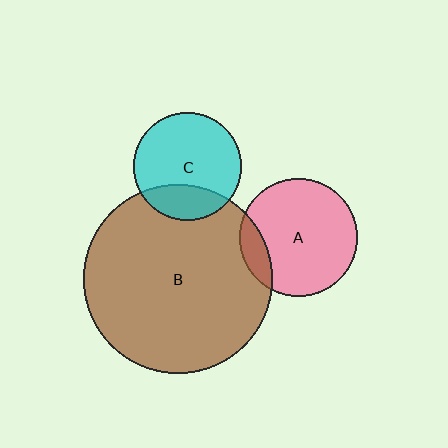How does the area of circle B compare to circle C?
Approximately 3.1 times.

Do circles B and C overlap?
Yes.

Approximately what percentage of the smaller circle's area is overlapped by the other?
Approximately 25%.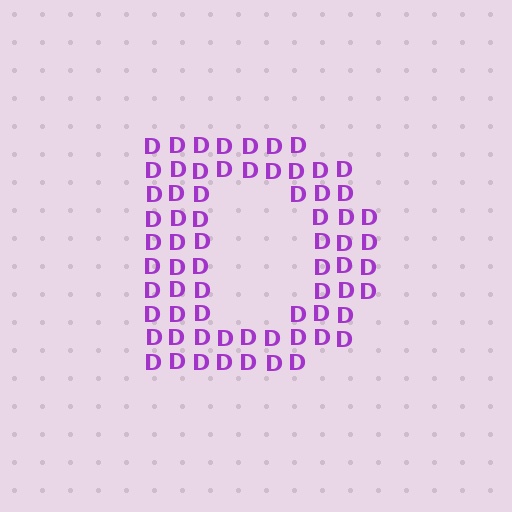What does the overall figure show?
The overall figure shows the letter D.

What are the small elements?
The small elements are letter D's.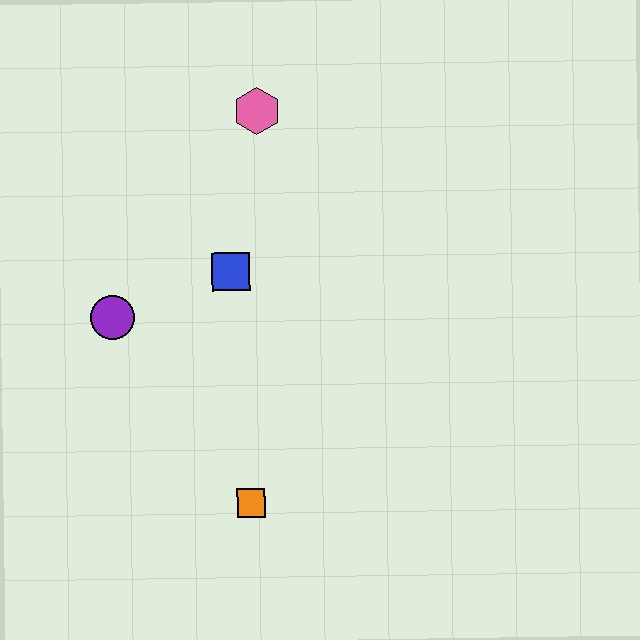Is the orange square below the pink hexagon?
Yes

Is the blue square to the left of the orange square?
Yes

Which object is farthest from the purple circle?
The pink hexagon is farthest from the purple circle.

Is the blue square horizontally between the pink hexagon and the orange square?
No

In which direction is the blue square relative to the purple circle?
The blue square is to the right of the purple circle.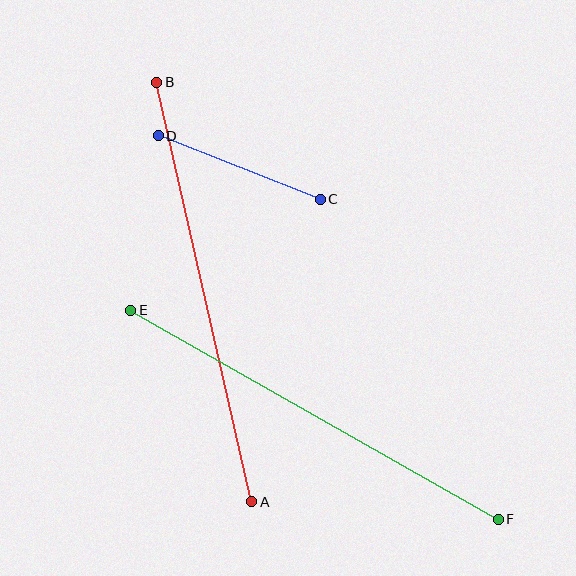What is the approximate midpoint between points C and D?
The midpoint is at approximately (239, 168) pixels.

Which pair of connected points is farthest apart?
Points A and B are farthest apart.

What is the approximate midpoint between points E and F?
The midpoint is at approximately (314, 415) pixels.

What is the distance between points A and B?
The distance is approximately 431 pixels.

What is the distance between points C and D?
The distance is approximately 174 pixels.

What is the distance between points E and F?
The distance is approximately 423 pixels.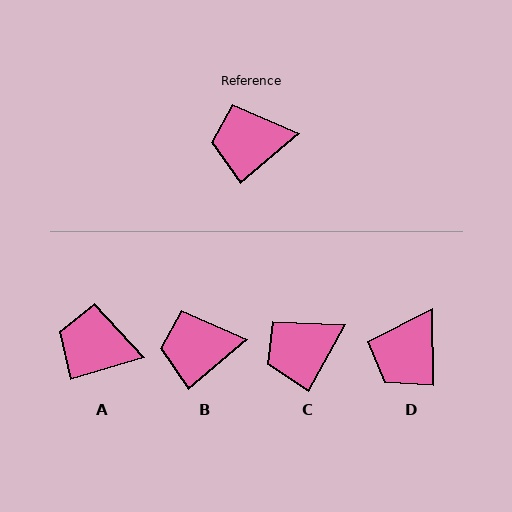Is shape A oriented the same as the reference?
No, it is off by about 23 degrees.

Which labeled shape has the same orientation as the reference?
B.